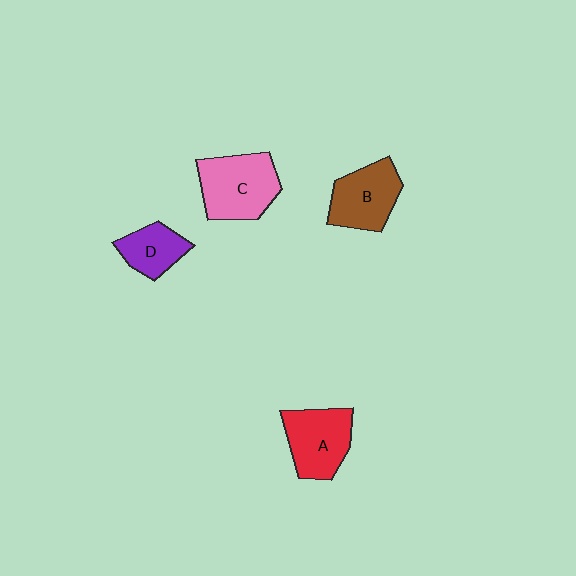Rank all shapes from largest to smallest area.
From largest to smallest: C (pink), A (red), B (brown), D (purple).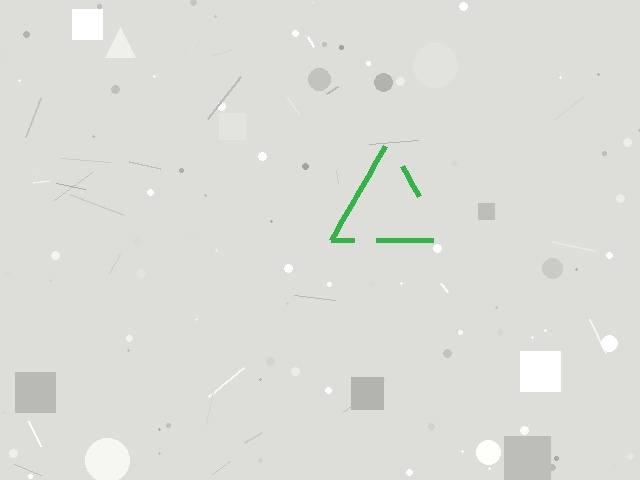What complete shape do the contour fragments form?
The contour fragments form a triangle.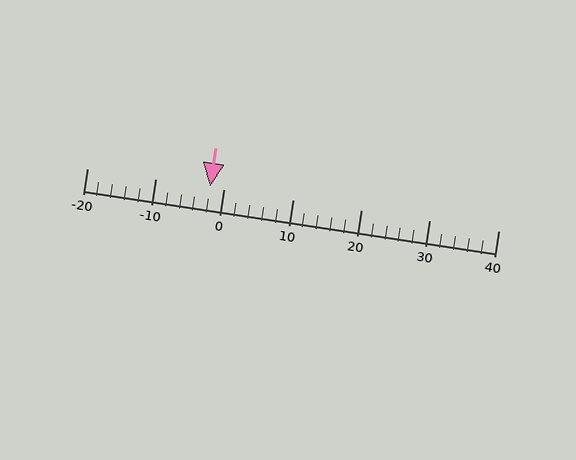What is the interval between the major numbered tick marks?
The major tick marks are spaced 10 units apart.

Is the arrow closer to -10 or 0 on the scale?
The arrow is closer to 0.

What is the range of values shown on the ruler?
The ruler shows values from -20 to 40.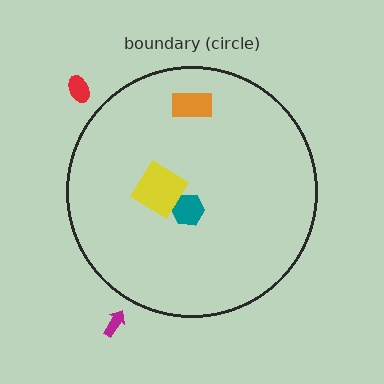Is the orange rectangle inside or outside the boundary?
Inside.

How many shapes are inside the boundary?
3 inside, 2 outside.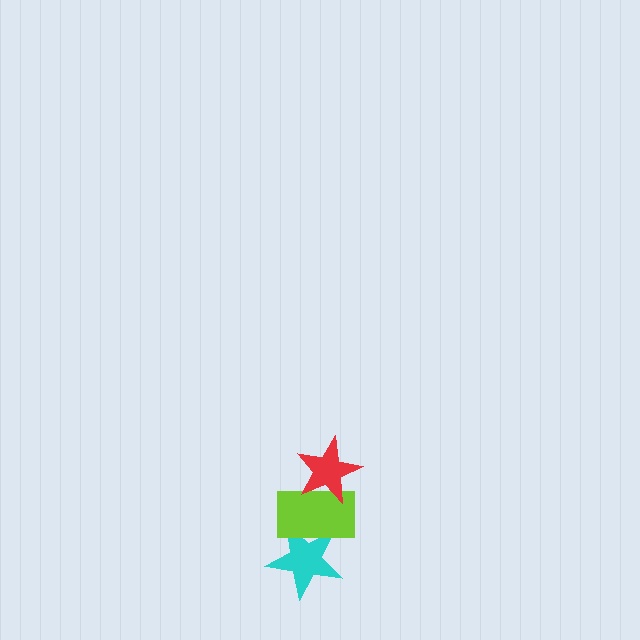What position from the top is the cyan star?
The cyan star is 3rd from the top.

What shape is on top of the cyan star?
The lime rectangle is on top of the cyan star.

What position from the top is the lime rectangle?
The lime rectangle is 2nd from the top.